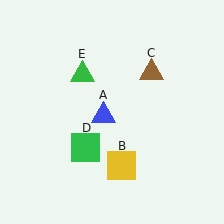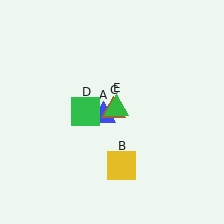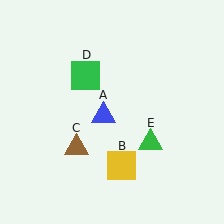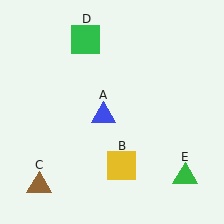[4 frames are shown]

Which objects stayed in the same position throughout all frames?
Blue triangle (object A) and yellow square (object B) remained stationary.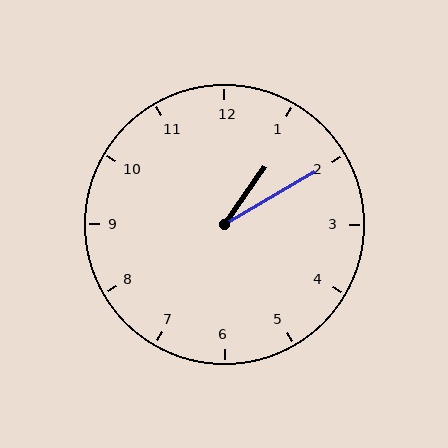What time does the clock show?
1:10.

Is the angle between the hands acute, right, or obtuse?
It is acute.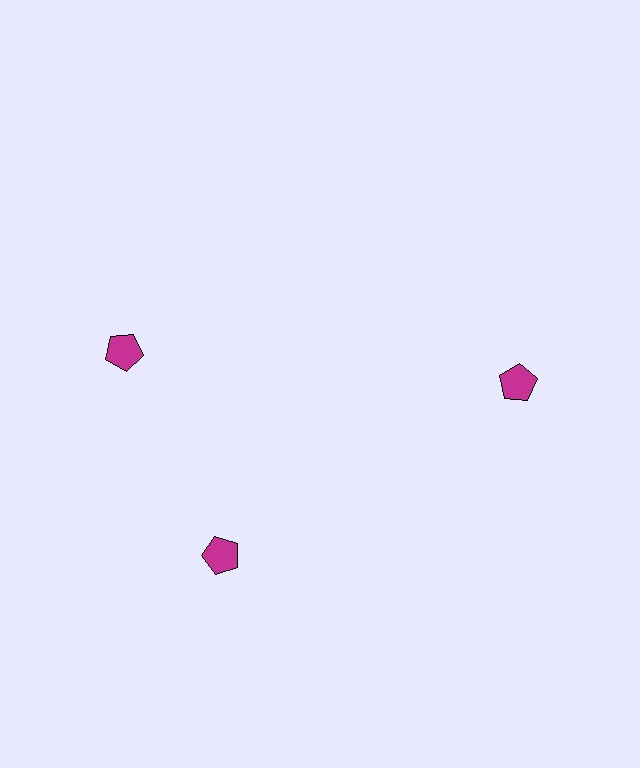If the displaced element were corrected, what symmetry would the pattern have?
It would have 3-fold rotational symmetry — the pattern would map onto itself every 120 degrees.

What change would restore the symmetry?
The symmetry would be restored by rotating it back into even spacing with its neighbors so that all 3 pentagons sit at equal angles and equal distance from the center.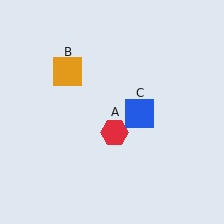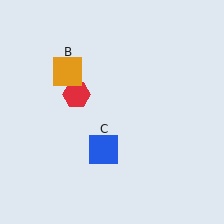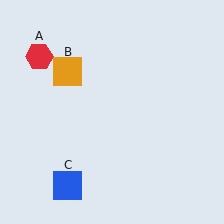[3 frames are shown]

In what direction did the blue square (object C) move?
The blue square (object C) moved down and to the left.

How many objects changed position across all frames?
2 objects changed position: red hexagon (object A), blue square (object C).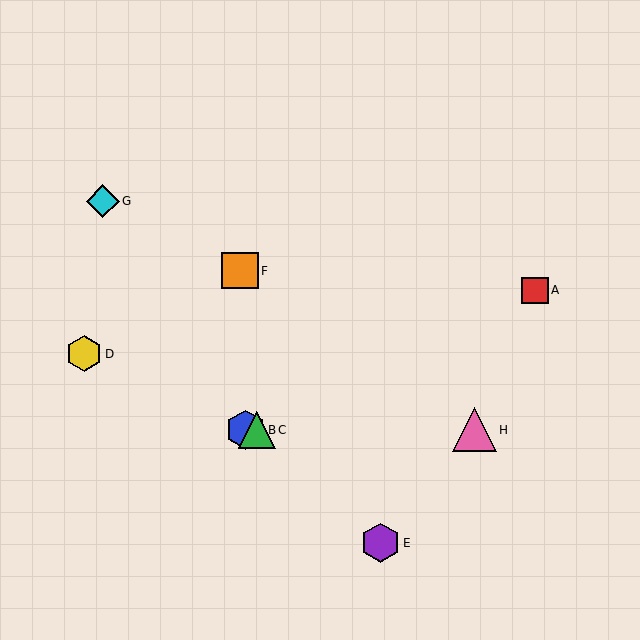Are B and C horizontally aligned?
Yes, both are at y≈430.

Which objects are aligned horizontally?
Objects B, C, H are aligned horizontally.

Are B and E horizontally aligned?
No, B is at y≈430 and E is at y≈543.